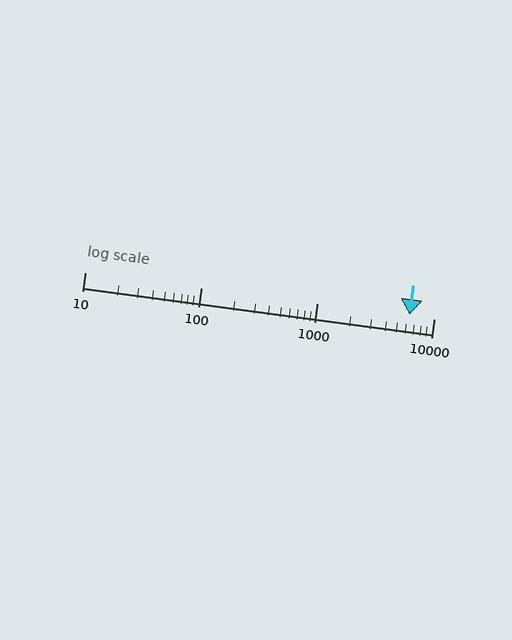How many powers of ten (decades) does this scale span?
The scale spans 3 decades, from 10 to 10000.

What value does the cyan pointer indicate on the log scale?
The pointer indicates approximately 6200.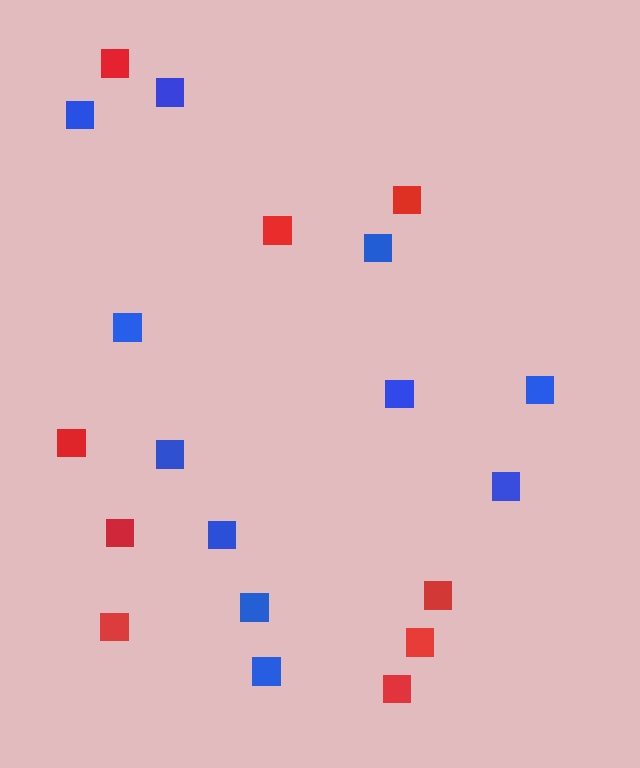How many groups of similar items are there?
There are 2 groups: one group of red squares (9) and one group of blue squares (11).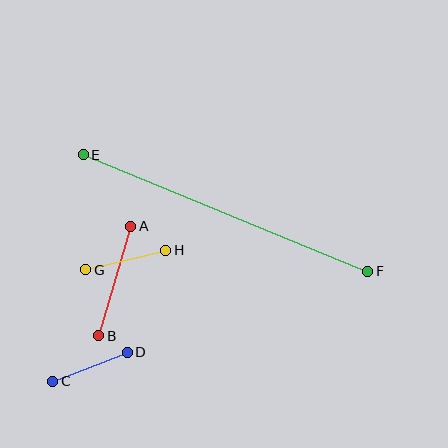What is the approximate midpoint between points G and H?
The midpoint is at approximately (126, 260) pixels.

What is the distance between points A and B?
The distance is approximately 114 pixels.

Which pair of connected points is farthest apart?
Points E and F are farthest apart.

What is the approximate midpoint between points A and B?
The midpoint is at approximately (115, 281) pixels.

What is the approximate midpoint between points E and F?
The midpoint is at approximately (226, 213) pixels.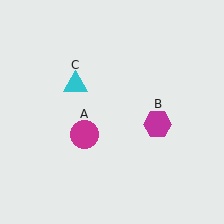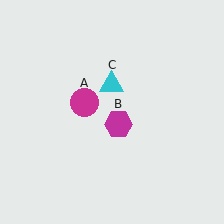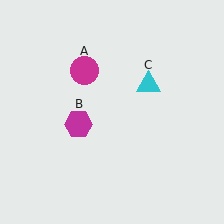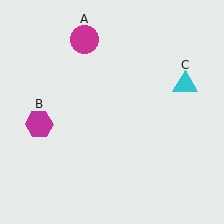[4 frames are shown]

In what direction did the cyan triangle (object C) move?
The cyan triangle (object C) moved right.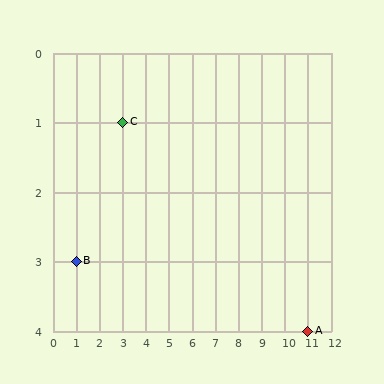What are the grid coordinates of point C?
Point C is at grid coordinates (3, 1).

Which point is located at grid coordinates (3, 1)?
Point C is at (3, 1).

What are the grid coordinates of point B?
Point B is at grid coordinates (1, 3).